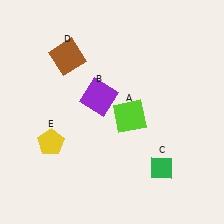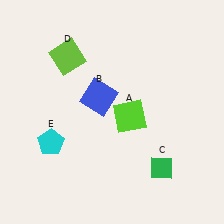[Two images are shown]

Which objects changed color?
B changed from purple to blue. D changed from brown to lime. E changed from yellow to cyan.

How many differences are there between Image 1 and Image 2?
There are 3 differences between the two images.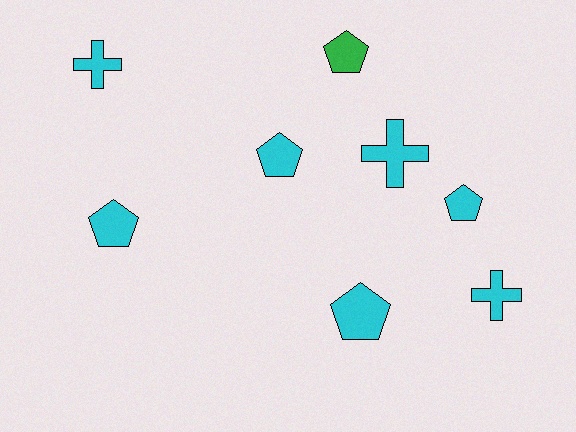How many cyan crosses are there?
There are 3 cyan crosses.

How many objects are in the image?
There are 8 objects.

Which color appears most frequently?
Cyan, with 7 objects.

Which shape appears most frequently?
Pentagon, with 5 objects.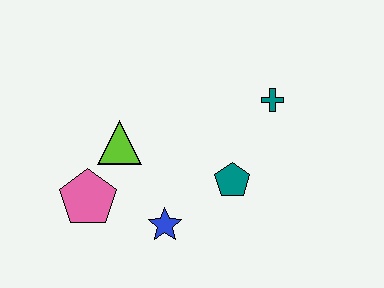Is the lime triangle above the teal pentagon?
Yes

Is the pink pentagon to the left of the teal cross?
Yes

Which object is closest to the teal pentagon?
The blue star is closest to the teal pentagon.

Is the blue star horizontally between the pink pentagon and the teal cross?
Yes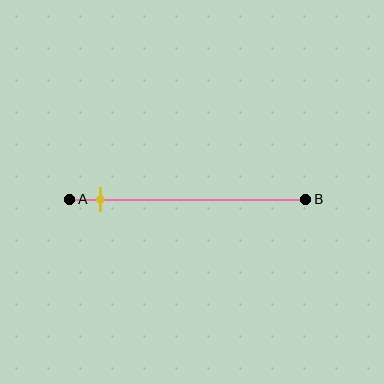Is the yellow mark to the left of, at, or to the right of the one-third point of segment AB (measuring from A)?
The yellow mark is to the left of the one-third point of segment AB.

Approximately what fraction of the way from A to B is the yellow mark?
The yellow mark is approximately 15% of the way from A to B.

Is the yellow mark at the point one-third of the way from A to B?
No, the mark is at about 15% from A, not at the 33% one-third point.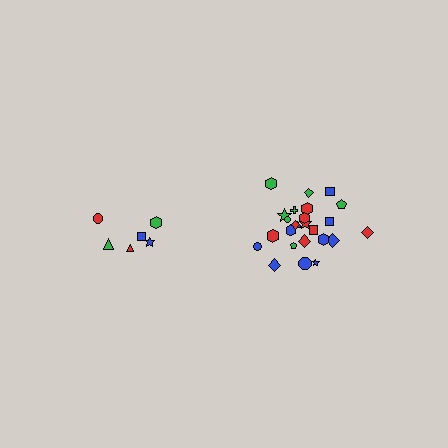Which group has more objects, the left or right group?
The right group.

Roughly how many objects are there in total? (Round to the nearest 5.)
Roughly 30 objects in total.